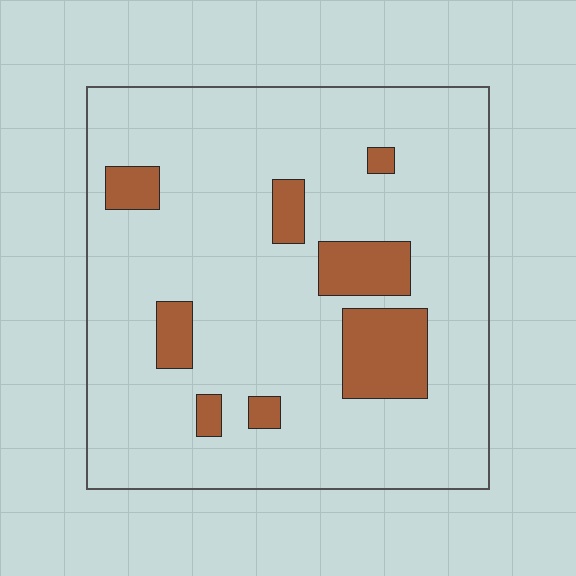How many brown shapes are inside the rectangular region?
8.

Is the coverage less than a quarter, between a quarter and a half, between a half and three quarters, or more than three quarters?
Less than a quarter.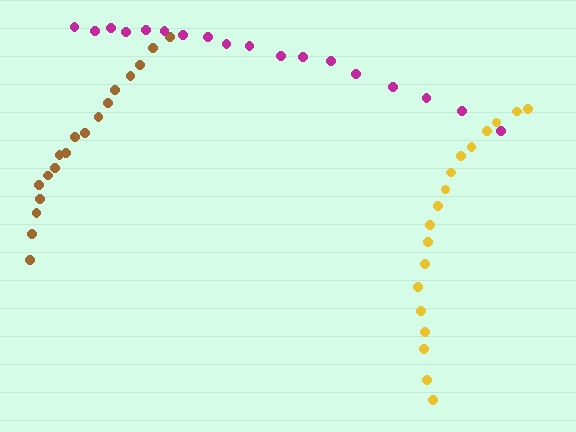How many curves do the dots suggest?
There are 3 distinct paths.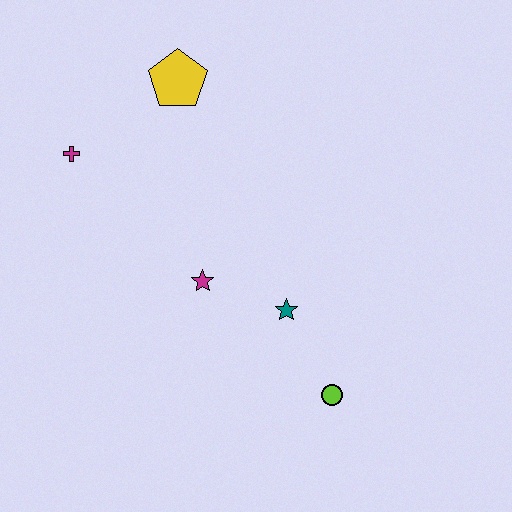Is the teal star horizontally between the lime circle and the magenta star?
Yes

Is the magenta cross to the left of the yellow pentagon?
Yes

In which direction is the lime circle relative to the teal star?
The lime circle is below the teal star.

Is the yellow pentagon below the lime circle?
No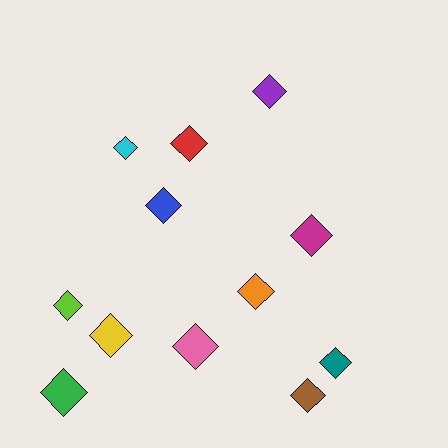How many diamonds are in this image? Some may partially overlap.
There are 12 diamonds.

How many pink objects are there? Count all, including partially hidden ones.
There is 1 pink object.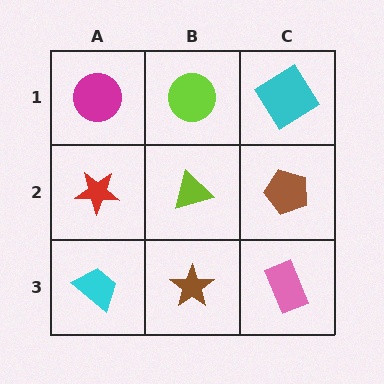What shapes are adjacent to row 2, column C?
A cyan diamond (row 1, column C), a pink rectangle (row 3, column C), a lime triangle (row 2, column B).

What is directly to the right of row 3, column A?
A brown star.